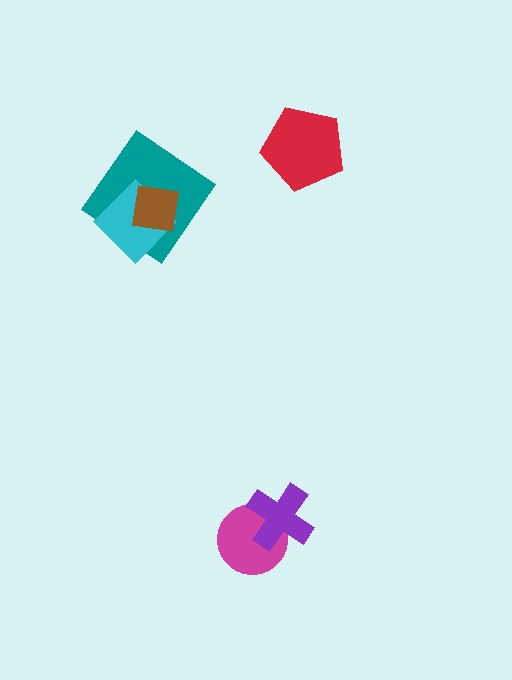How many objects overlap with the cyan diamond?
2 objects overlap with the cyan diamond.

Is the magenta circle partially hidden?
Yes, it is partially covered by another shape.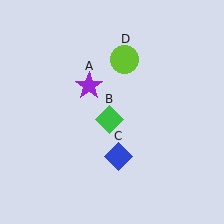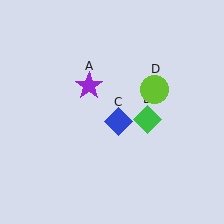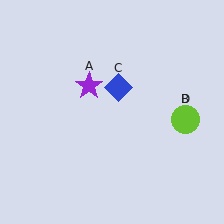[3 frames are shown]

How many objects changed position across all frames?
3 objects changed position: green diamond (object B), blue diamond (object C), lime circle (object D).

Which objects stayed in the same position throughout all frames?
Purple star (object A) remained stationary.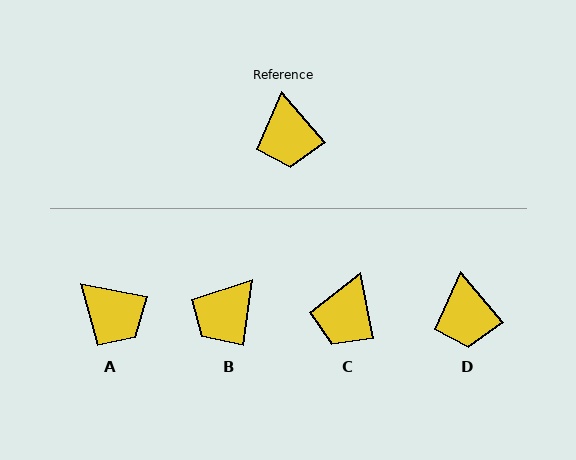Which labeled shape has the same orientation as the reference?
D.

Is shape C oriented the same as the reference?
No, it is off by about 29 degrees.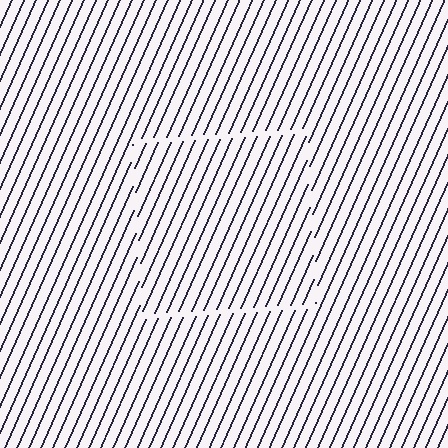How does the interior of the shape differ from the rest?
The interior of the shape contains the same grating, shifted by half a period — the contour is defined by the phase discontinuity where line-ends from the inner and outer gratings abut.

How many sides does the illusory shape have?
4 sides — the line-ends trace a square.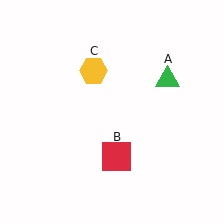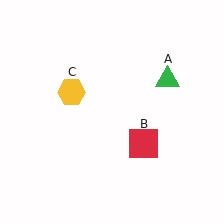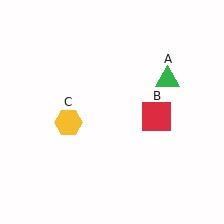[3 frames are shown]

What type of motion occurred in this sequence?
The red square (object B), yellow hexagon (object C) rotated counterclockwise around the center of the scene.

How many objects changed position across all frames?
2 objects changed position: red square (object B), yellow hexagon (object C).